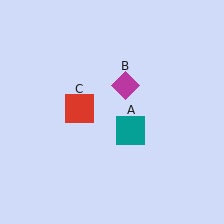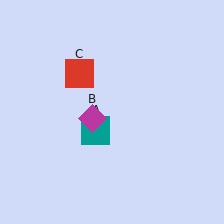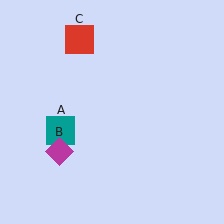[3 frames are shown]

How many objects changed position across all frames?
3 objects changed position: teal square (object A), magenta diamond (object B), red square (object C).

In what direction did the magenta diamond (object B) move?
The magenta diamond (object B) moved down and to the left.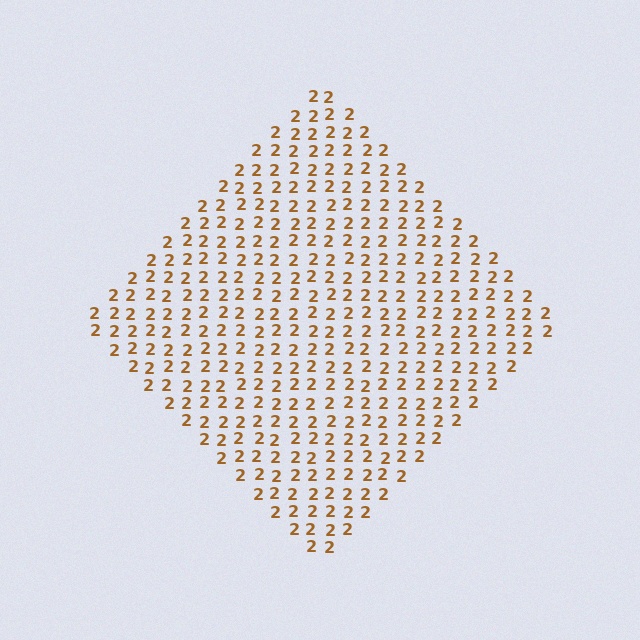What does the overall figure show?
The overall figure shows a diamond.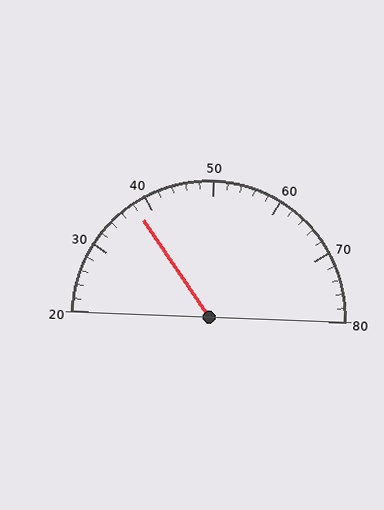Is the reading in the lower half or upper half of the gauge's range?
The reading is in the lower half of the range (20 to 80).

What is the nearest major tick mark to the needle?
The nearest major tick mark is 40.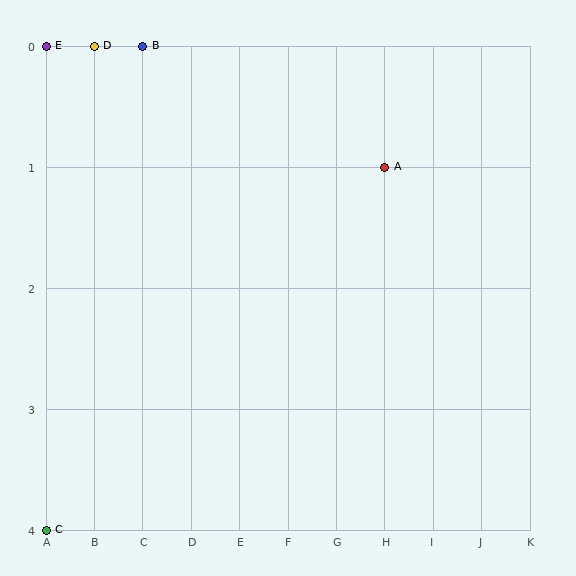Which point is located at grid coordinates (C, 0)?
Point B is at (C, 0).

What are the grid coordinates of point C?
Point C is at grid coordinates (A, 4).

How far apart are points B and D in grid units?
Points B and D are 1 column apart.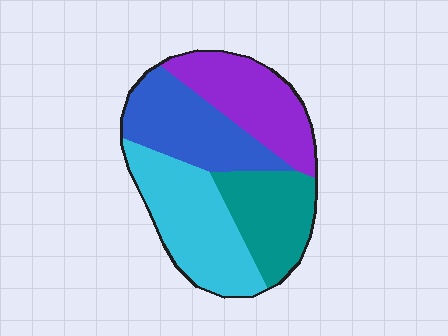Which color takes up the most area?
Cyan, at roughly 30%.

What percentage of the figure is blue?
Blue takes up less than a quarter of the figure.